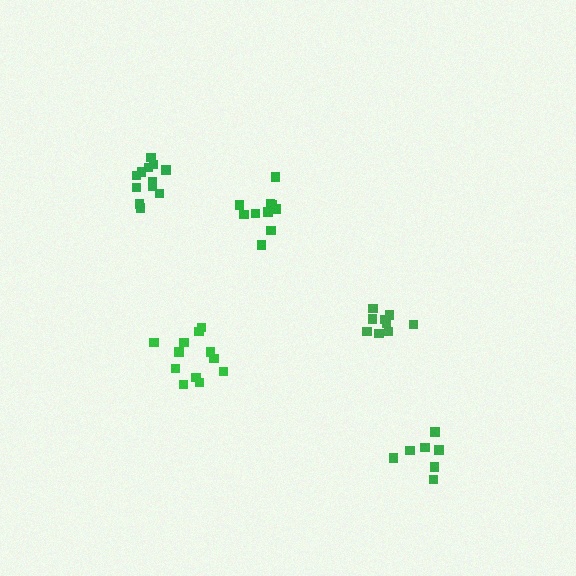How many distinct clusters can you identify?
There are 5 distinct clusters.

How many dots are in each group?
Group 1: 9 dots, Group 2: 12 dots, Group 3: 7 dots, Group 4: 10 dots, Group 5: 13 dots (51 total).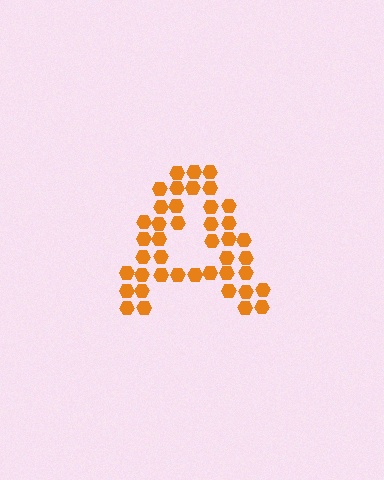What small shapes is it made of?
It is made of small hexagons.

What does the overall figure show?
The overall figure shows the letter A.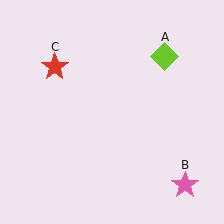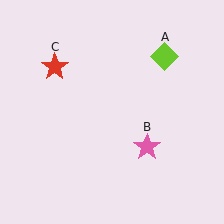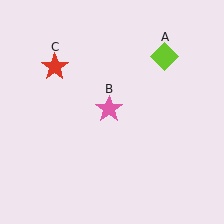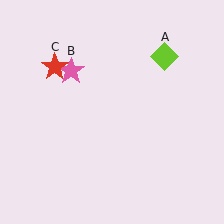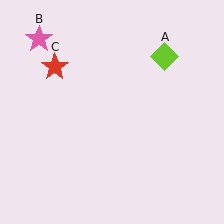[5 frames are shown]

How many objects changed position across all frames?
1 object changed position: pink star (object B).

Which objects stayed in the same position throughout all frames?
Lime diamond (object A) and red star (object C) remained stationary.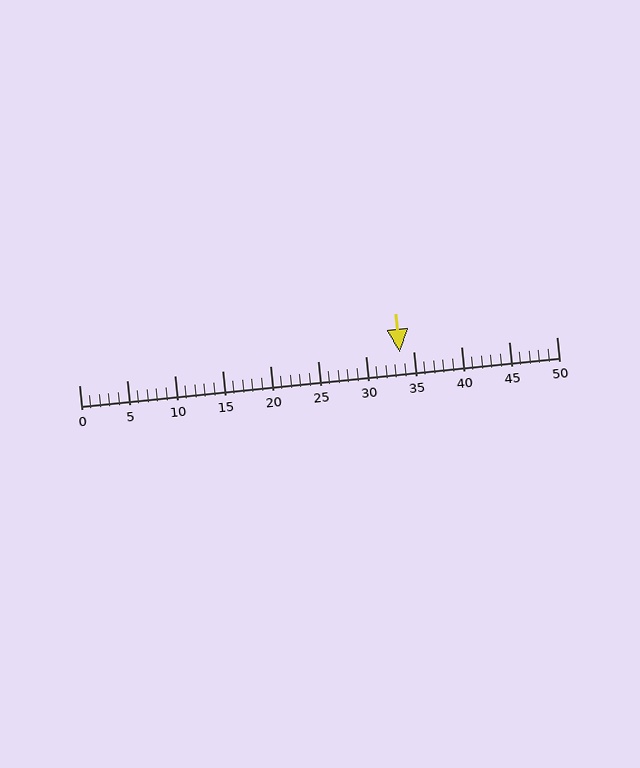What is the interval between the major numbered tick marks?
The major tick marks are spaced 5 units apart.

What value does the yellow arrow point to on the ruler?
The yellow arrow points to approximately 34.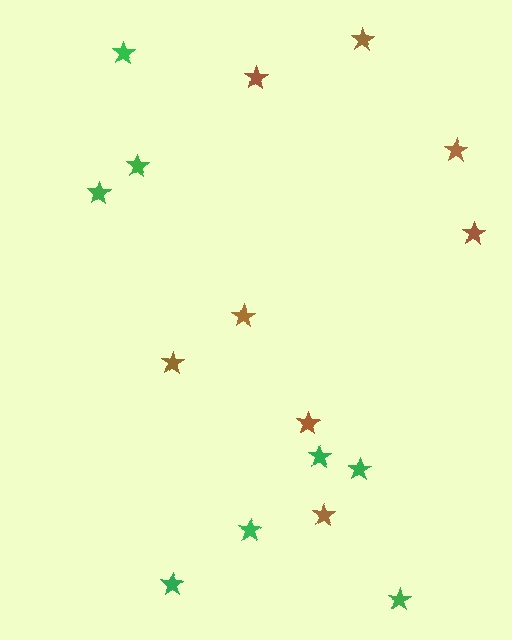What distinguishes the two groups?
There are 2 groups: one group of green stars (8) and one group of brown stars (8).